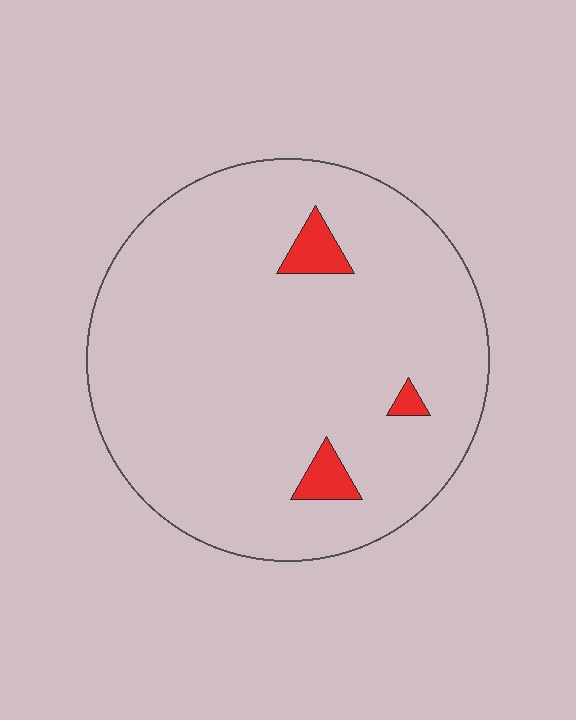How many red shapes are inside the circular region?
3.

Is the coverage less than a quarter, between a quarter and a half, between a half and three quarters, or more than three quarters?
Less than a quarter.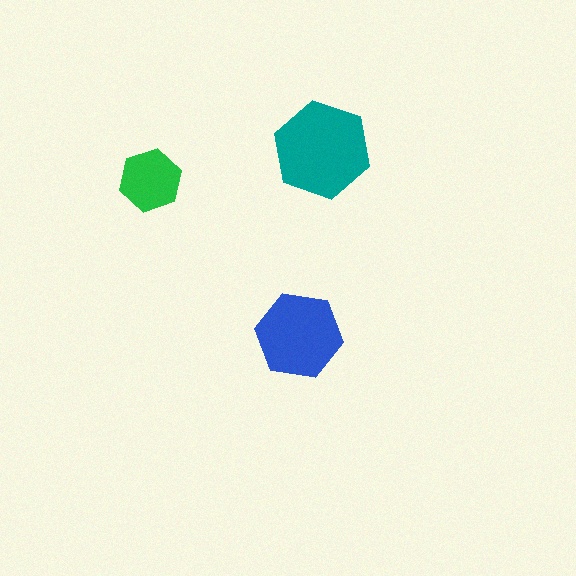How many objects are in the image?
There are 3 objects in the image.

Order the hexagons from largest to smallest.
the teal one, the blue one, the green one.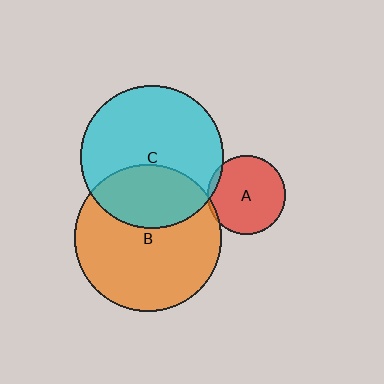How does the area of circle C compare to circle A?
Approximately 3.3 times.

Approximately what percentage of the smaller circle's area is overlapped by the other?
Approximately 35%.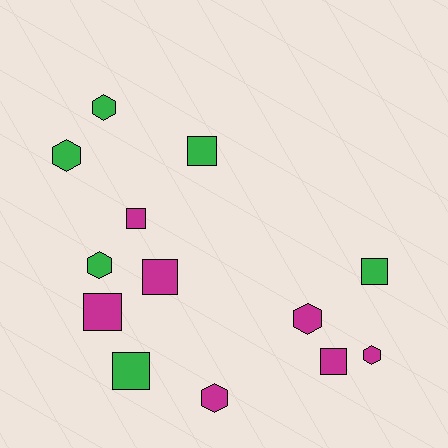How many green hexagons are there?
There are 3 green hexagons.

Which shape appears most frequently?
Square, with 7 objects.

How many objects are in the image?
There are 13 objects.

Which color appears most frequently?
Magenta, with 7 objects.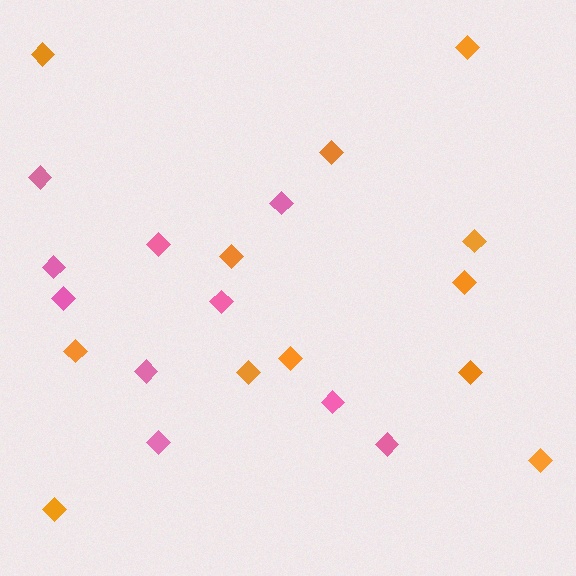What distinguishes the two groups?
There are 2 groups: one group of pink diamonds (10) and one group of orange diamonds (12).